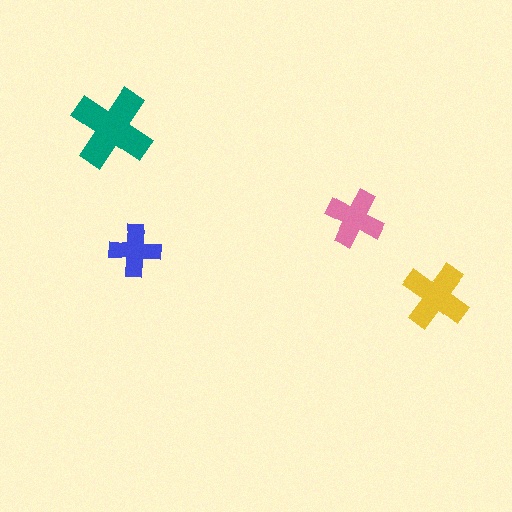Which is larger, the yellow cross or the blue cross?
The yellow one.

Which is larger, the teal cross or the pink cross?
The teal one.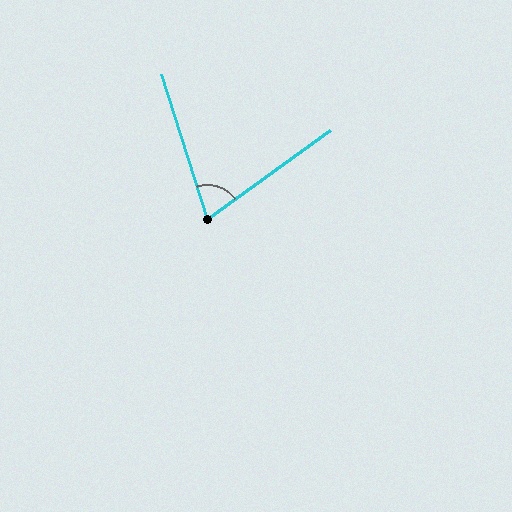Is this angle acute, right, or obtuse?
It is acute.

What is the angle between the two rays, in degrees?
Approximately 72 degrees.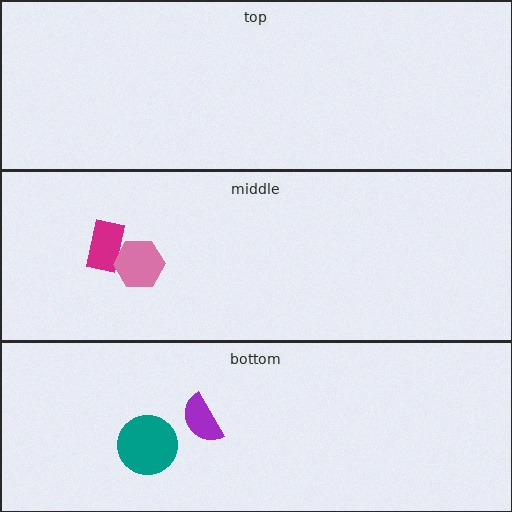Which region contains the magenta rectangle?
The middle region.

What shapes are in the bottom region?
The teal circle, the purple semicircle.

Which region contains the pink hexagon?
The middle region.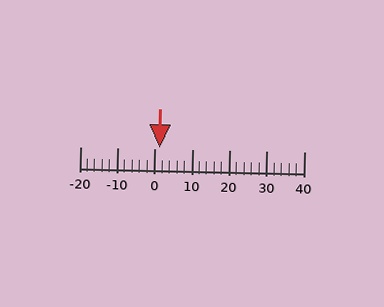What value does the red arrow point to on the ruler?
The red arrow points to approximately 1.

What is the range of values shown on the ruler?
The ruler shows values from -20 to 40.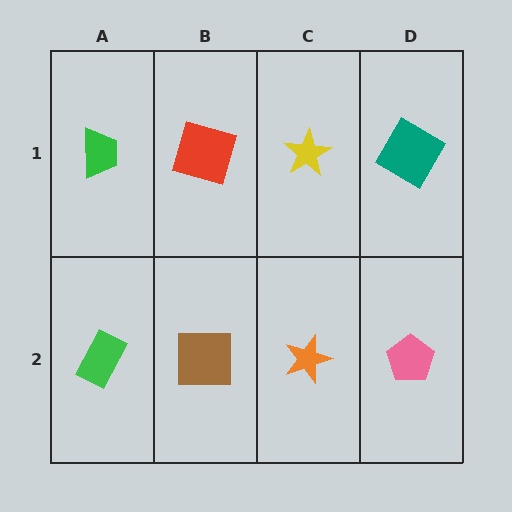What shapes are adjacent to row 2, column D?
A teal diamond (row 1, column D), an orange star (row 2, column C).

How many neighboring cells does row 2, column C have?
3.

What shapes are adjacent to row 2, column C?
A yellow star (row 1, column C), a brown square (row 2, column B), a pink pentagon (row 2, column D).